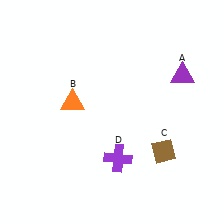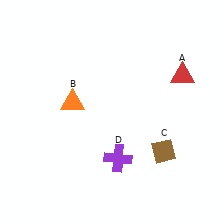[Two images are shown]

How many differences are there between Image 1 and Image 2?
There is 1 difference between the two images.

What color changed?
The triangle (A) changed from purple in Image 1 to red in Image 2.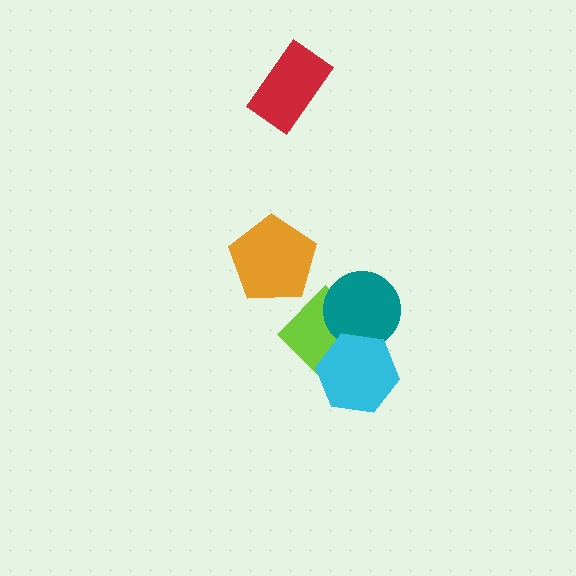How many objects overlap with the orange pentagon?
0 objects overlap with the orange pentagon.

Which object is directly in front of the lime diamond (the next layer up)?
The teal circle is directly in front of the lime diamond.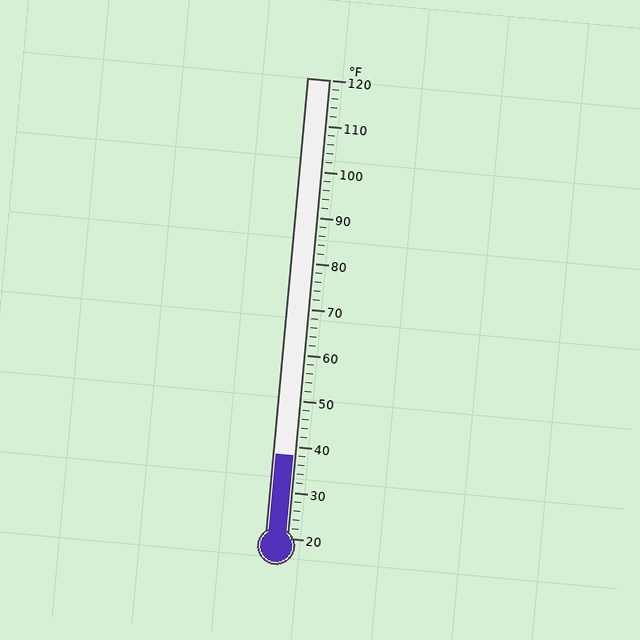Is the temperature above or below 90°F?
The temperature is below 90°F.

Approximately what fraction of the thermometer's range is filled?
The thermometer is filled to approximately 20% of its range.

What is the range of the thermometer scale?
The thermometer scale ranges from 20°F to 120°F.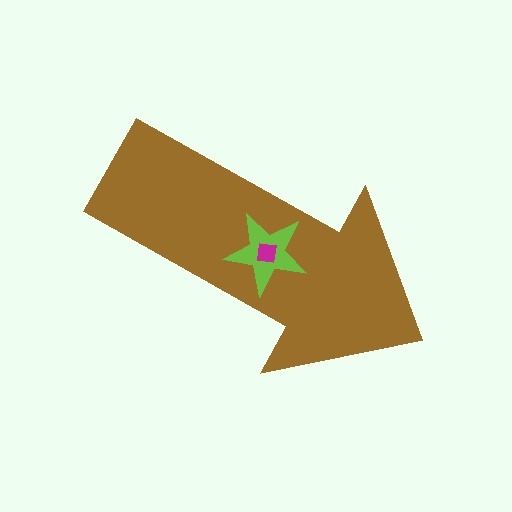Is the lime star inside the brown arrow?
Yes.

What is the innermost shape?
The magenta square.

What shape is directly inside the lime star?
The magenta square.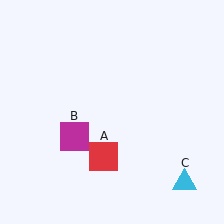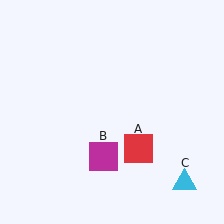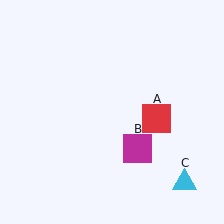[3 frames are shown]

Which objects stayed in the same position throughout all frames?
Cyan triangle (object C) remained stationary.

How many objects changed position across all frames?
2 objects changed position: red square (object A), magenta square (object B).